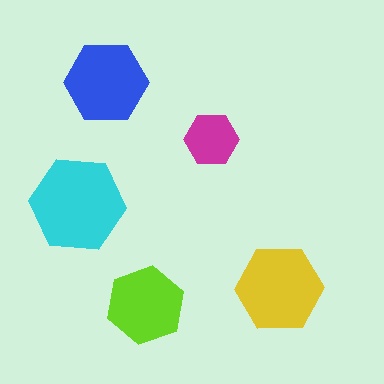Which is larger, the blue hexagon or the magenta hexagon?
The blue one.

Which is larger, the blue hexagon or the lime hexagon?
The blue one.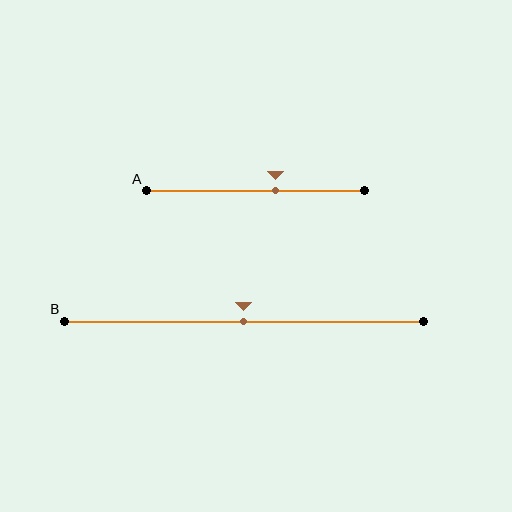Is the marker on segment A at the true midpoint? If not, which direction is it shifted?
No, the marker on segment A is shifted to the right by about 9% of the segment length.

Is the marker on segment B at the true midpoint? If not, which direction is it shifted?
Yes, the marker on segment B is at the true midpoint.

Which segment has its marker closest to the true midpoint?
Segment B has its marker closest to the true midpoint.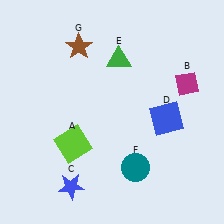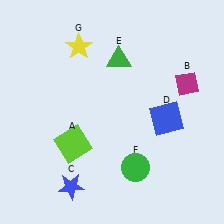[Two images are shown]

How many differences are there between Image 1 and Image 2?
There are 2 differences between the two images.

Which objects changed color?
F changed from teal to green. G changed from brown to yellow.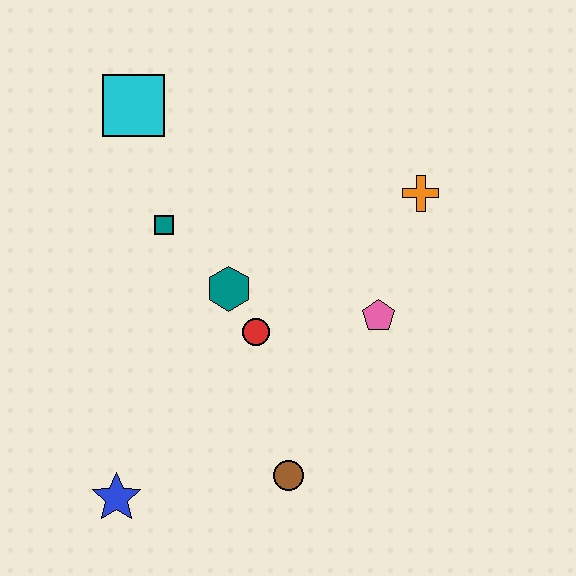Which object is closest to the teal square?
The teal hexagon is closest to the teal square.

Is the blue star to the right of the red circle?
No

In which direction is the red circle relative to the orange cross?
The red circle is to the left of the orange cross.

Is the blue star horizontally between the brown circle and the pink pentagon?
No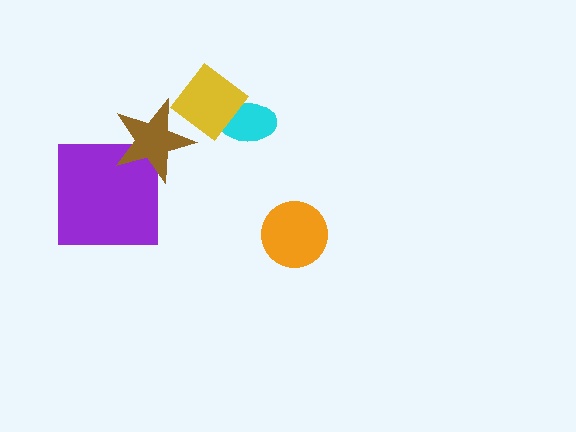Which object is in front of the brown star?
The yellow diamond is in front of the brown star.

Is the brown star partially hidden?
Yes, it is partially covered by another shape.